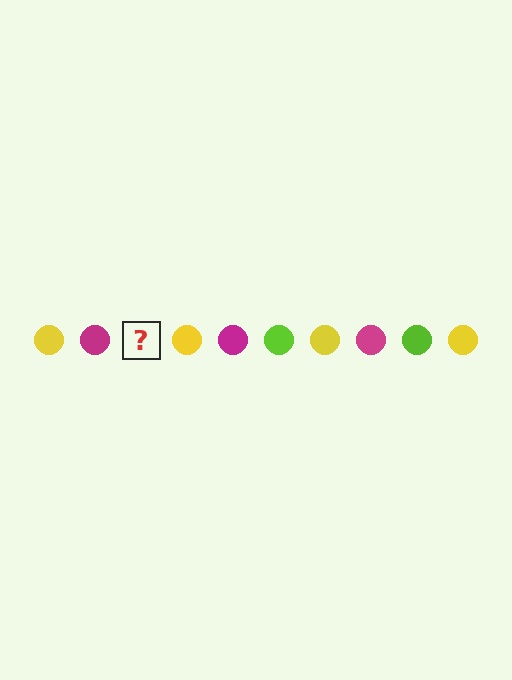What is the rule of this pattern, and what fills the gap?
The rule is that the pattern cycles through yellow, magenta, lime circles. The gap should be filled with a lime circle.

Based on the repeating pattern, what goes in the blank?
The blank should be a lime circle.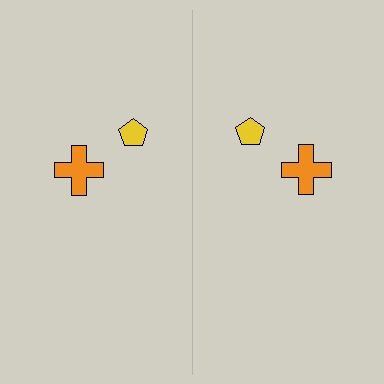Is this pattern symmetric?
Yes, this pattern has bilateral (reflection) symmetry.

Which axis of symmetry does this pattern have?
The pattern has a vertical axis of symmetry running through the center of the image.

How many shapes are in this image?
There are 4 shapes in this image.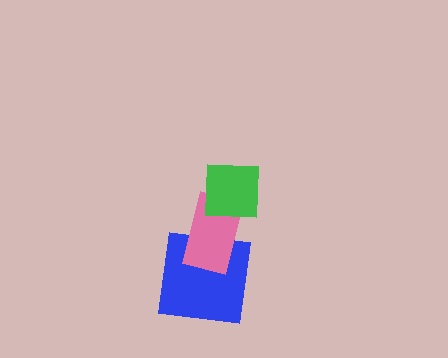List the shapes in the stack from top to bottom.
From top to bottom: the green square, the pink rectangle, the blue square.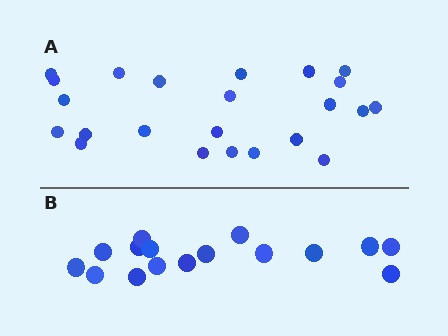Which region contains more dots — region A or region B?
Region A (the top region) has more dots.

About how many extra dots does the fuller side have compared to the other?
Region A has roughly 8 or so more dots than region B.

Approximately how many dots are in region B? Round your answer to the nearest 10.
About 20 dots. (The exact count is 16, which rounds to 20.)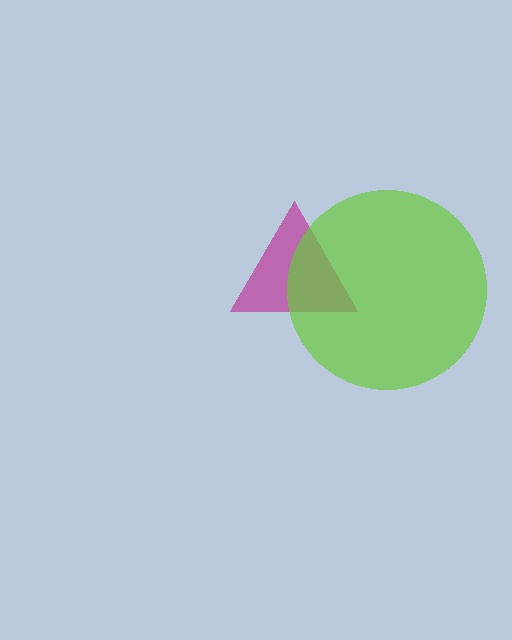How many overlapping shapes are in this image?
There are 2 overlapping shapes in the image.